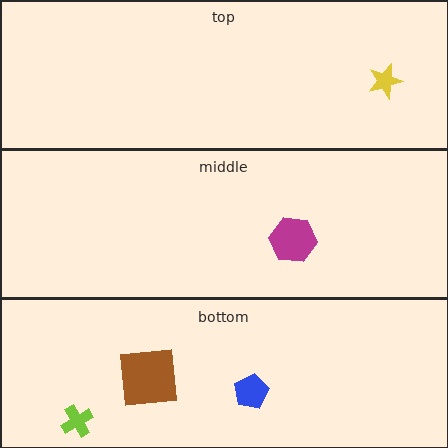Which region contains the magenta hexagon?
The middle region.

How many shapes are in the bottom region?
3.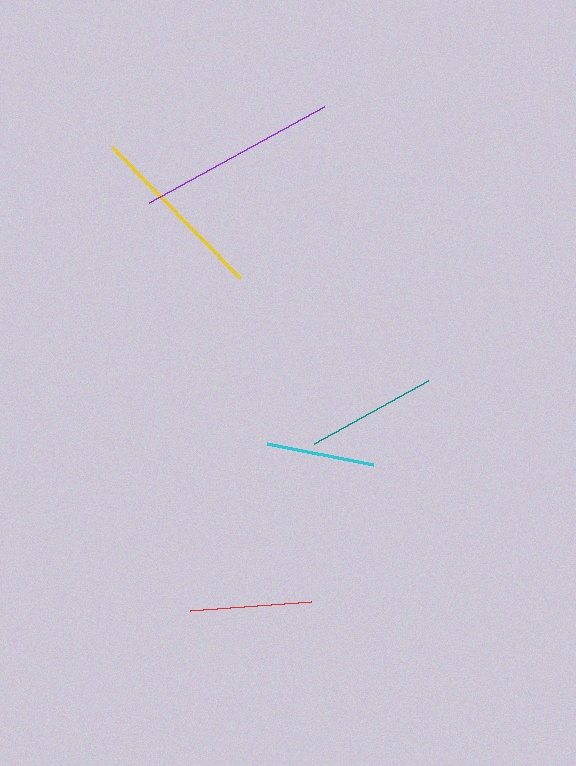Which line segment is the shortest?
The cyan line is the shortest at approximately 108 pixels.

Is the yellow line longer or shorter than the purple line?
The purple line is longer than the yellow line.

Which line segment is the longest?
The purple line is the longest at approximately 199 pixels.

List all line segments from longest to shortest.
From longest to shortest: purple, yellow, teal, red, cyan.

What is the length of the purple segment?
The purple segment is approximately 199 pixels long.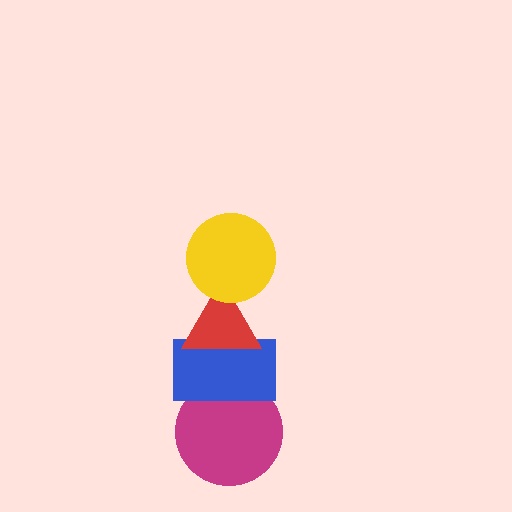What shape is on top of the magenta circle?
The blue rectangle is on top of the magenta circle.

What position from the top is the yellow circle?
The yellow circle is 1st from the top.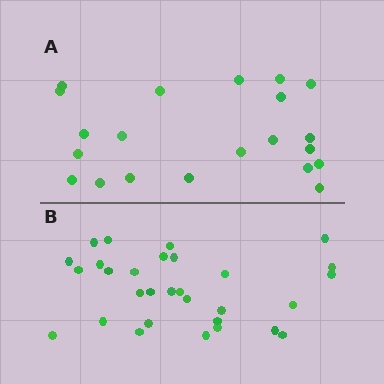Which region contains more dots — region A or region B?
Region B (the bottom region) has more dots.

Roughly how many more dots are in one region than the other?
Region B has roughly 8 or so more dots than region A.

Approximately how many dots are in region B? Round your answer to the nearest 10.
About 30 dots.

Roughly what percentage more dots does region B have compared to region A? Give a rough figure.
About 45% more.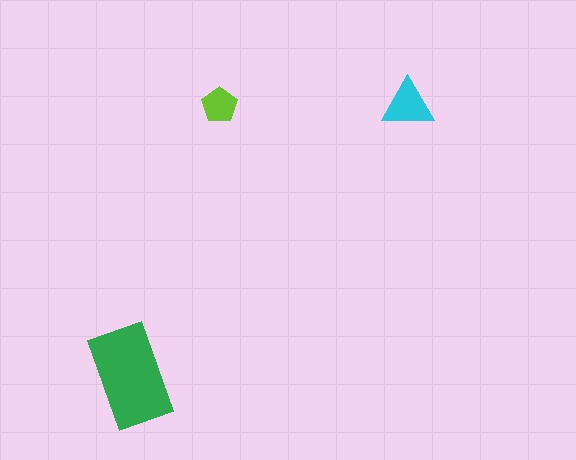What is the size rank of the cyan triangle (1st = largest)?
2nd.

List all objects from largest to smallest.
The green rectangle, the cyan triangle, the lime pentagon.